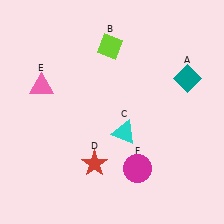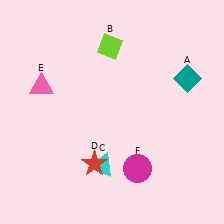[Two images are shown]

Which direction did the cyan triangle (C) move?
The cyan triangle (C) moved down.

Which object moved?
The cyan triangle (C) moved down.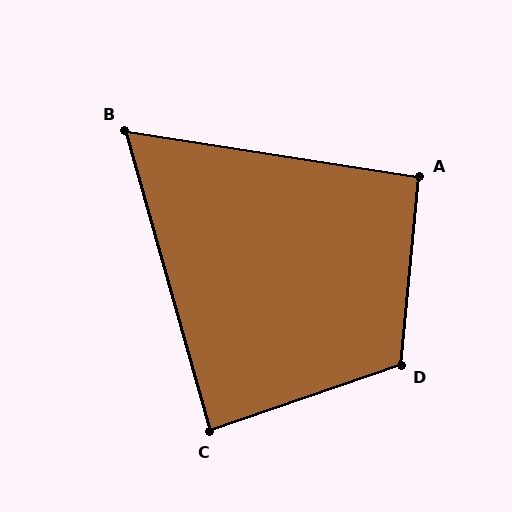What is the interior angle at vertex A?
Approximately 93 degrees (approximately right).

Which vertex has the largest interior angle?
D, at approximately 115 degrees.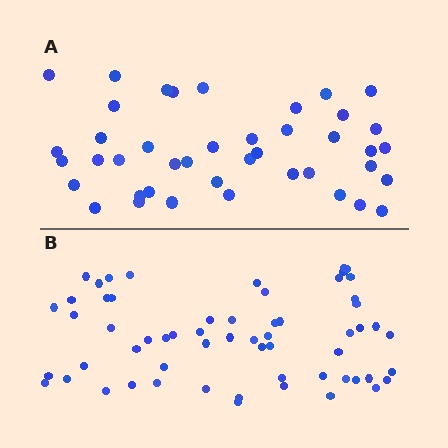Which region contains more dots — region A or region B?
Region B (the bottom region) has more dots.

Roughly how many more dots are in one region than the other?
Region B has approximately 20 more dots than region A.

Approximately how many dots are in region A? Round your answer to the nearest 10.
About 40 dots. (The exact count is 42, which rounds to 40.)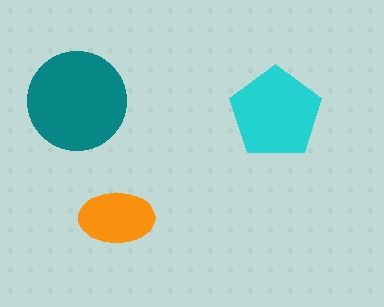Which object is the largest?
The teal circle.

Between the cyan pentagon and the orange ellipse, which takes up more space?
The cyan pentagon.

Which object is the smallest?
The orange ellipse.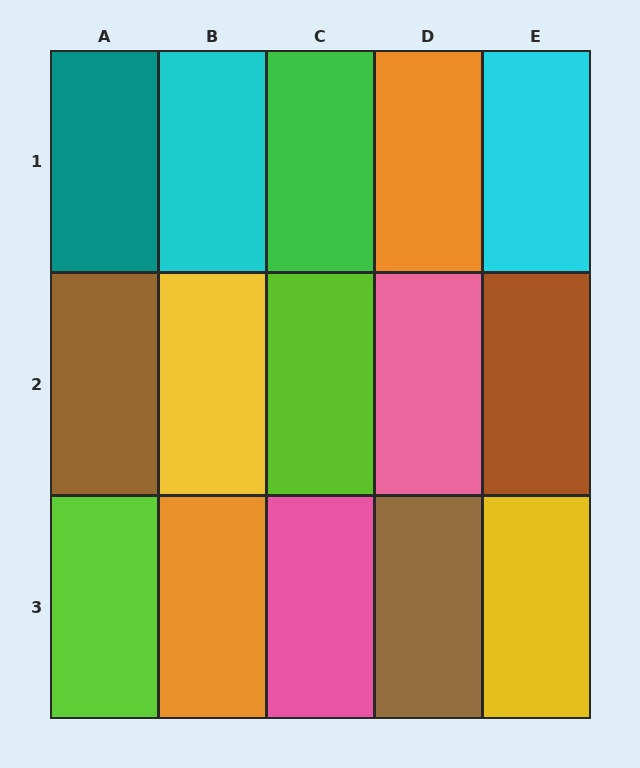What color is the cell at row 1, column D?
Orange.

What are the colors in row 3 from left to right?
Lime, orange, pink, brown, yellow.